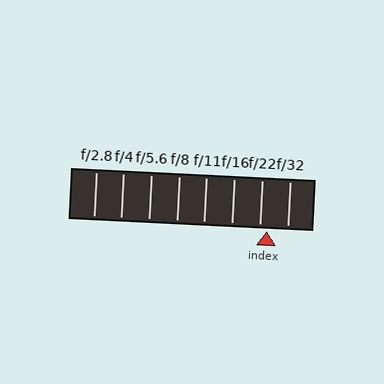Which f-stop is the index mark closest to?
The index mark is closest to f/22.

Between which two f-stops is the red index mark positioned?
The index mark is between f/22 and f/32.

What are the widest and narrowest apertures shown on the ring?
The widest aperture shown is f/2.8 and the narrowest is f/32.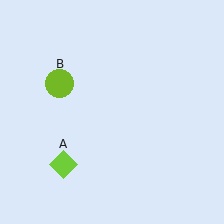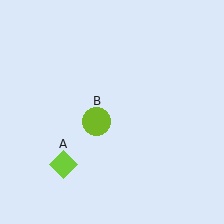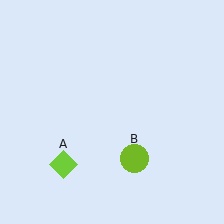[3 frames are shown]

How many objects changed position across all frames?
1 object changed position: lime circle (object B).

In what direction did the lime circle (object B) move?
The lime circle (object B) moved down and to the right.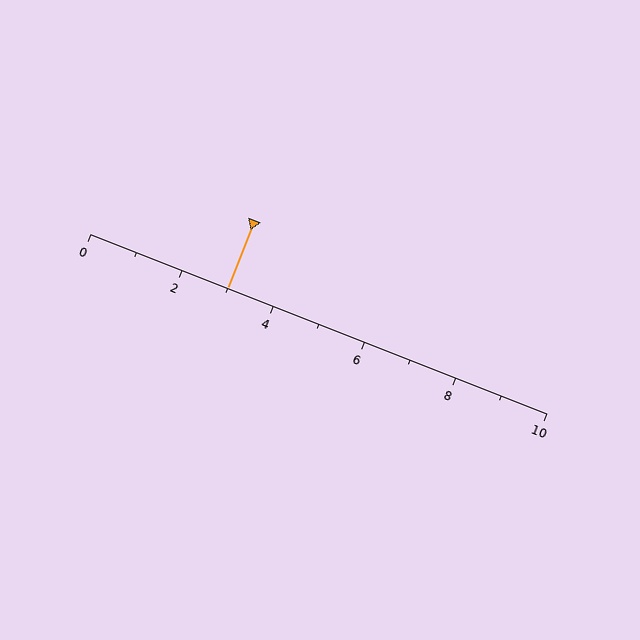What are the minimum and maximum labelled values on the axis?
The axis runs from 0 to 10.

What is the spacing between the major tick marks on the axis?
The major ticks are spaced 2 apart.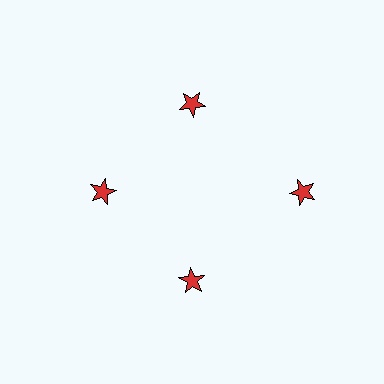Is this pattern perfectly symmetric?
No. The 4 red stars are arranged in a ring, but one element near the 3 o'clock position is pushed outward from the center, breaking the 4-fold rotational symmetry.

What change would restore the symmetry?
The symmetry would be restored by moving it inward, back onto the ring so that all 4 stars sit at equal angles and equal distance from the center.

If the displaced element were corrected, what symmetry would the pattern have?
It would have 4-fold rotational symmetry — the pattern would map onto itself every 90 degrees.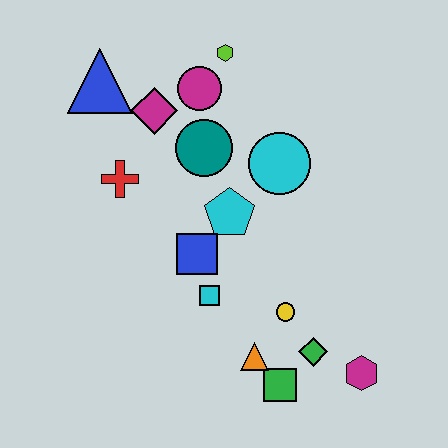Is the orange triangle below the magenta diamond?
Yes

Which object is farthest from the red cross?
The magenta hexagon is farthest from the red cross.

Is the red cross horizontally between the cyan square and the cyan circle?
No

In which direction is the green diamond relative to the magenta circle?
The green diamond is below the magenta circle.